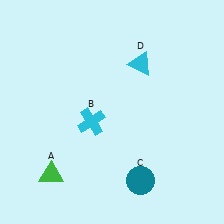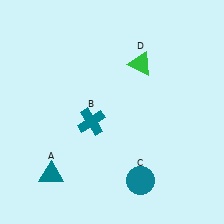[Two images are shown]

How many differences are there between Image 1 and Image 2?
There are 3 differences between the two images.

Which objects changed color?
A changed from green to teal. B changed from cyan to teal. D changed from cyan to green.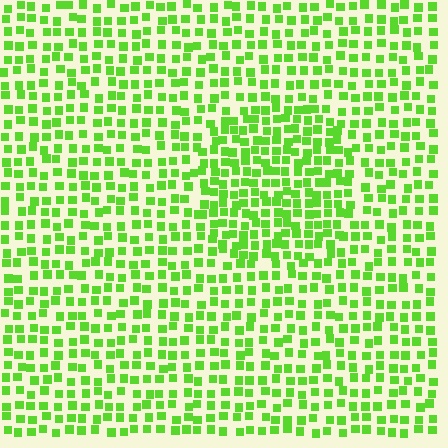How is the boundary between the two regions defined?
The boundary is defined by a change in element density (approximately 1.5x ratio). All elements are the same color, size, and shape.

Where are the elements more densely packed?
The elements are more densely packed inside the circle boundary.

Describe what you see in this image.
The image contains small lime elements arranged at two different densities. A circle-shaped region is visible where the elements are more densely packed than the surrounding area.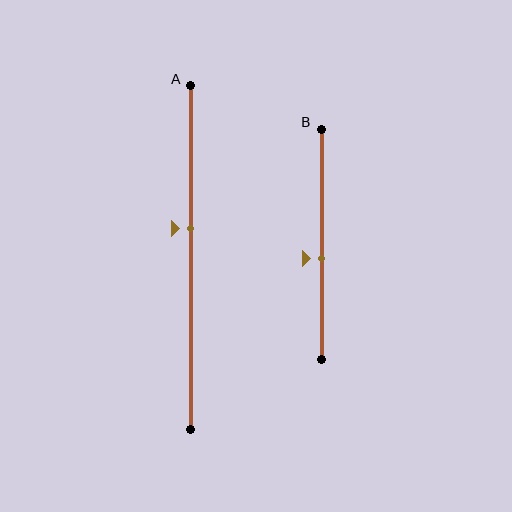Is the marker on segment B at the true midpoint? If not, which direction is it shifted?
No, the marker on segment B is shifted downward by about 6% of the segment length.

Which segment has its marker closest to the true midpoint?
Segment B has its marker closest to the true midpoint.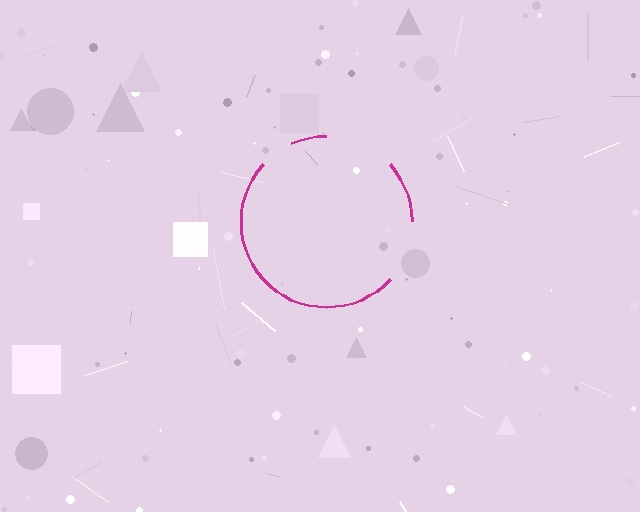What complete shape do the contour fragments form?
The contour fragments form a circle.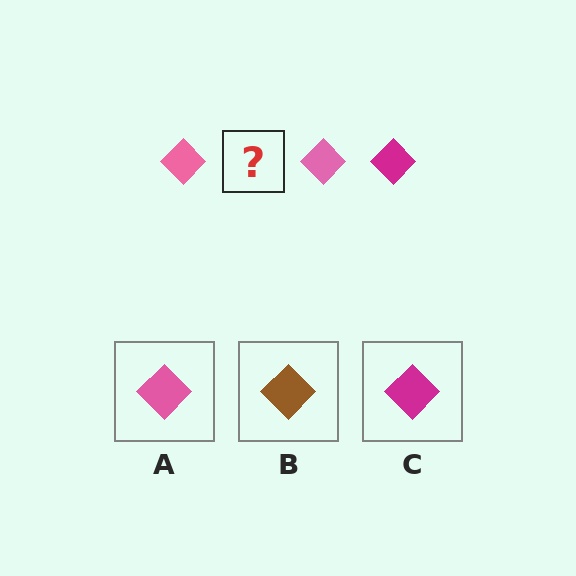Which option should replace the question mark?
Option C.